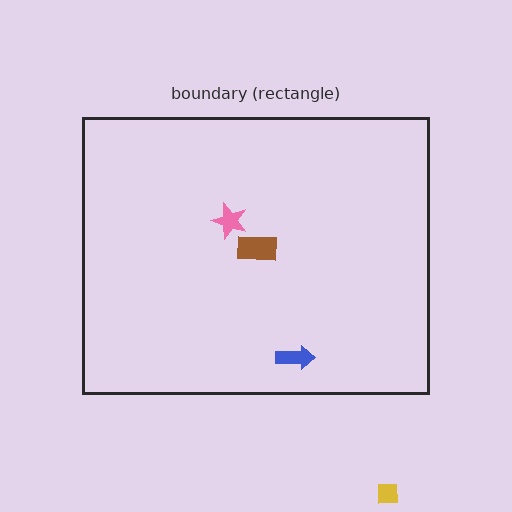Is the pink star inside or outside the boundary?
Inside.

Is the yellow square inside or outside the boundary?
Outside.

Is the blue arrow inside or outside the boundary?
Inside.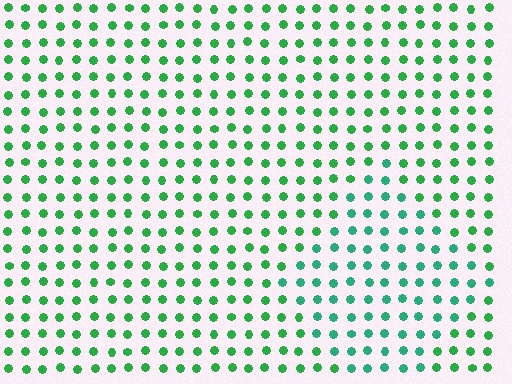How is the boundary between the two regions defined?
The boundary is defined purely by a slight shift in hue (about 25 degrees). Spacing, size, and orientation are identical on both sides.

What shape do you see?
I see a diamond.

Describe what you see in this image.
The image is filled with small green elements in a uniform arrangement. A diamond-shaped region is visible where the elements are tinted to a slightly different hue, forming a subtle color boundary.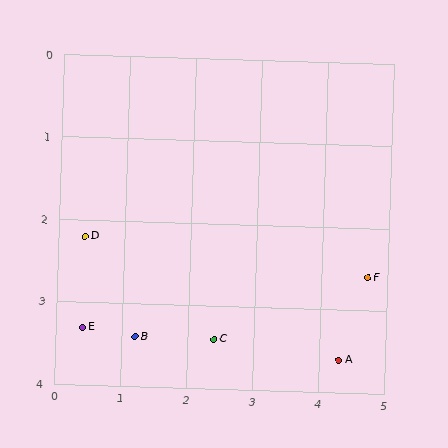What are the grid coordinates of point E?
Point E is at approximately (0.4, 3.3).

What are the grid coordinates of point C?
Point C is at approximately (2.4, 3.4).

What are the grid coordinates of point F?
Point F is at approximately (4.7, 2.6).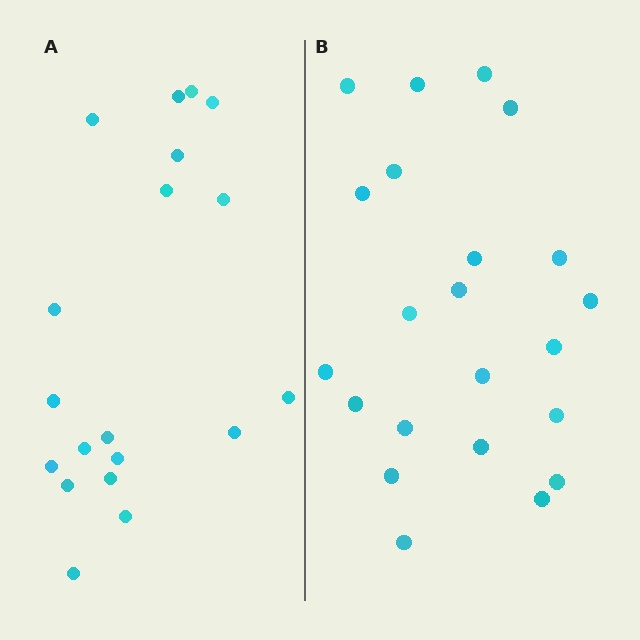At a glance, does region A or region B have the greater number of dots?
Region B (the right region) has more dots.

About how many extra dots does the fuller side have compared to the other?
Region B has just a few more — roughly 2 or 3 more dots than region A.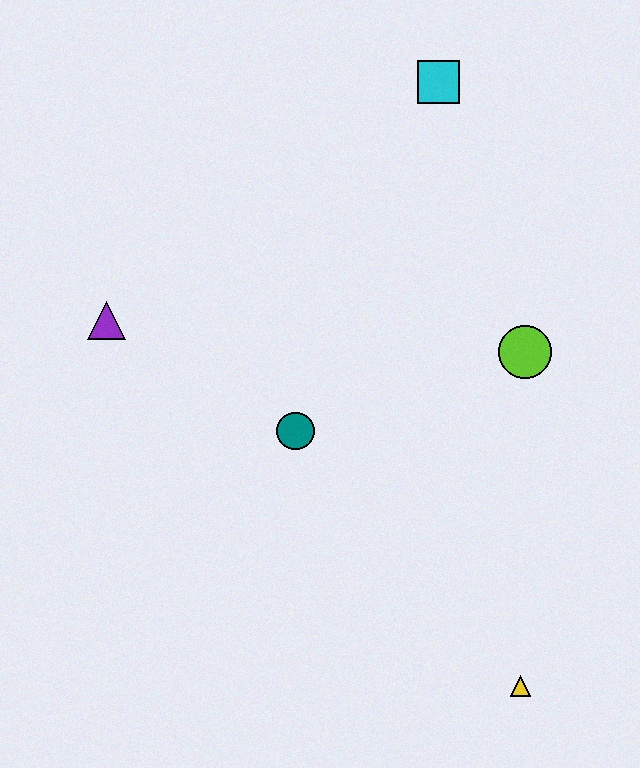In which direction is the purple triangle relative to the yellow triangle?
The purple triangle is to the left of the yellow triangle.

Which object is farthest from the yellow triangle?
The cyan square is farthest from the yellow triangle.